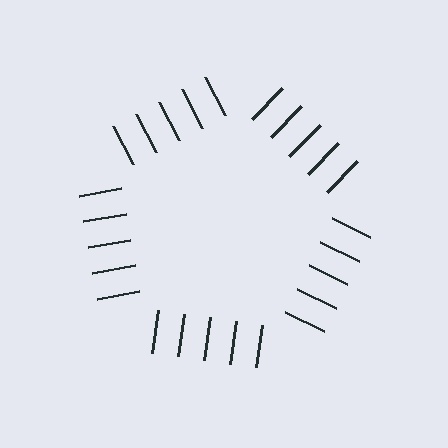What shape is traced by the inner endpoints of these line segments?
An illusory pentagon — the line segments terminate on its edges but no continuous stroke is drawn.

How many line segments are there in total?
25 — 5 along each of the 5 edges.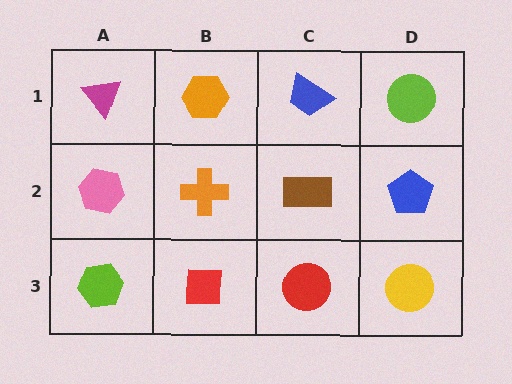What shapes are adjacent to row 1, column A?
A pink hexagon (row 2, column A), an orange hexagon (row 1, column B).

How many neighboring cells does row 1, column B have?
3.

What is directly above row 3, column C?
A brown rectangle.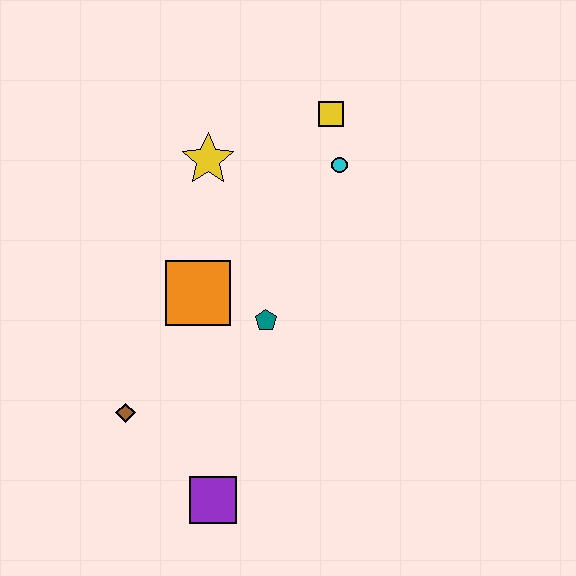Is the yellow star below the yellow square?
Yes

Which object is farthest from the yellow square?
The purple square is farthest from the yellow square.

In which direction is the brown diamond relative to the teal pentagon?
The brown diamond is to the left of the teal pentagon.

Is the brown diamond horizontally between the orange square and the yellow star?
No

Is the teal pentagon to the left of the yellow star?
No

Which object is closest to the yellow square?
The cyan circle is closest to the yellow square.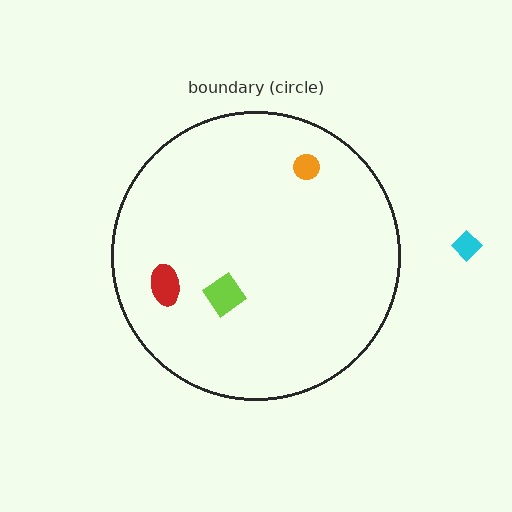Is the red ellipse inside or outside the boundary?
Inside.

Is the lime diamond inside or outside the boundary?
Inside.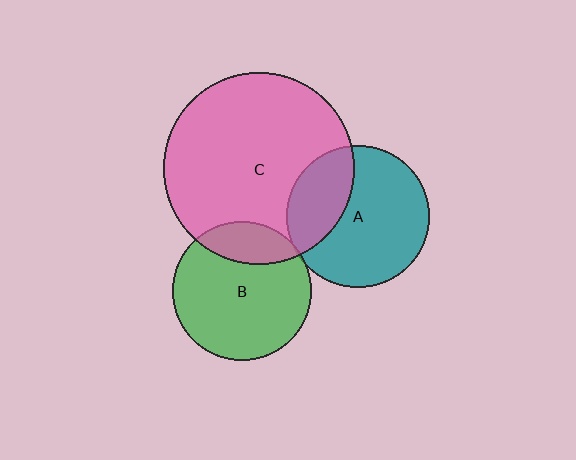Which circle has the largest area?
Circle C (pink).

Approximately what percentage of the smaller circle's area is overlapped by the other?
Approximately 5%.